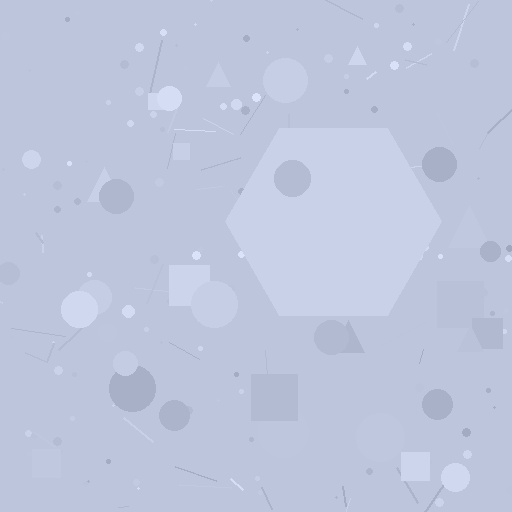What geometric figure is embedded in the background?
A hexagon is embedded in the background.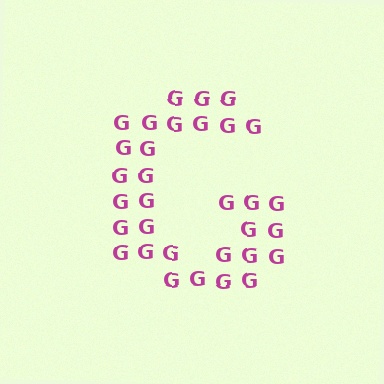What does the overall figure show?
The overall figure shows the letter G.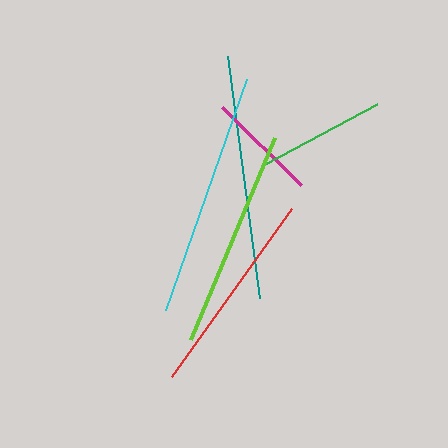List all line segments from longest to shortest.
From longest to shortest: cyan, teal, lime, red, green, magenta.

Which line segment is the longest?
The cyan line is the longest at approximately 244 pixels.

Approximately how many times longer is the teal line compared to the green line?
The teal line is approximately 1.9 times the length of the green line.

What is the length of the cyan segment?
The cyan segment is approximately 244 pixels long.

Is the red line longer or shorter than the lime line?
The lime line is longer than the red line.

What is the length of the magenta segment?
The magenta segment is approximately 111 pixels long.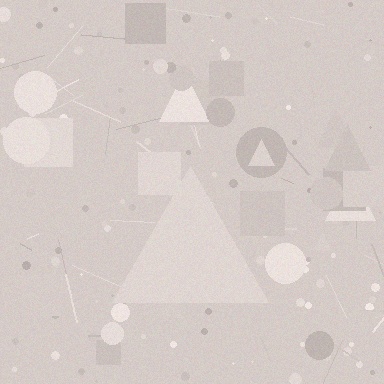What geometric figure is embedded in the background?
A triangle is embedded in the background.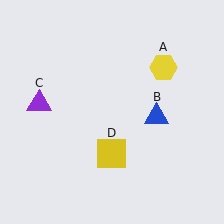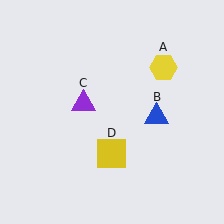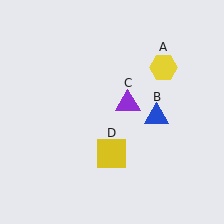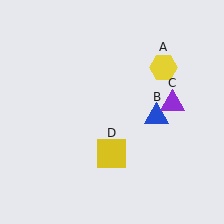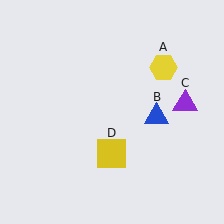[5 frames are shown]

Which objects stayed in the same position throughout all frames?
Yellow hexagon (object A) and blue triangle (object B) and yellow square (object D) remained stationary.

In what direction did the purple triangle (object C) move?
The purple triangle (object C) moved right.